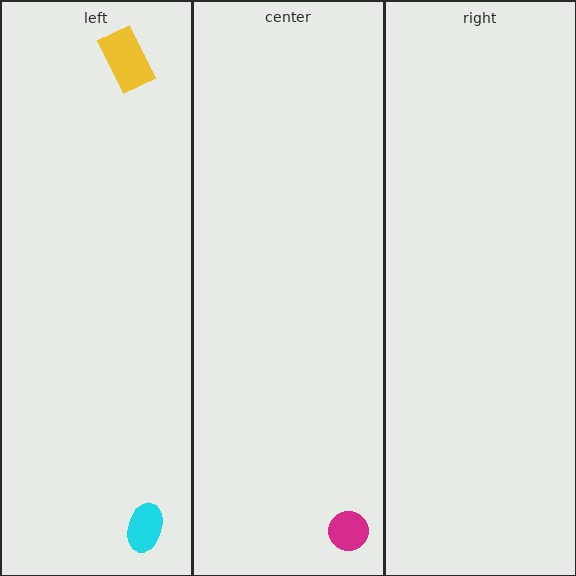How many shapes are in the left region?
2.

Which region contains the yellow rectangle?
The left region.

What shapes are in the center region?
The magenta circle.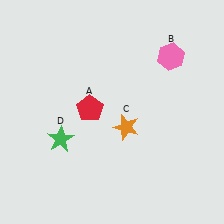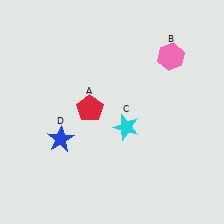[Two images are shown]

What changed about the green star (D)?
In Image 1, D is green. In Image 2, it changed to blue.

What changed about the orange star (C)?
In Image 1, C is orange. In Image 2, it changed to cyan.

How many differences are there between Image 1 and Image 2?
There are 2 differences between the two images.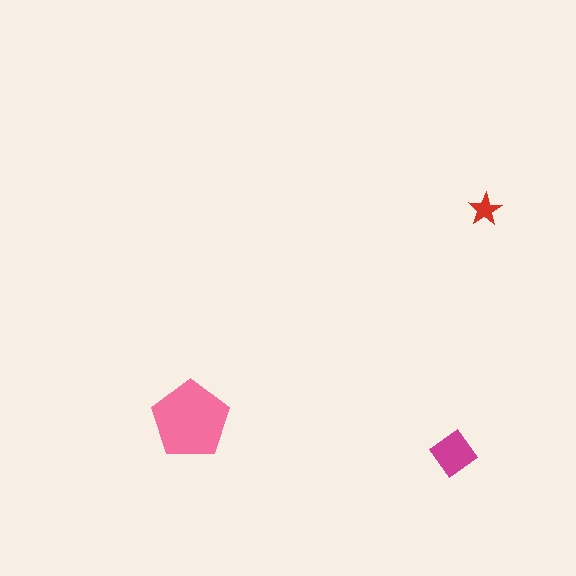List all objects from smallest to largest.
The red star, the magenta diamond, the pink pentagon.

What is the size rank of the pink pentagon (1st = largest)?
1st.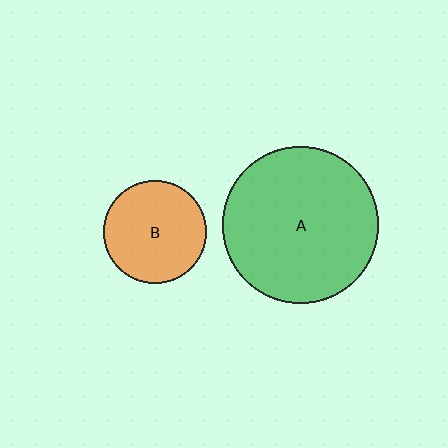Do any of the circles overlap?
No, none of the circles overlap.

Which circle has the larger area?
Circle A (green).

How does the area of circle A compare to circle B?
Approximately 2.3 times.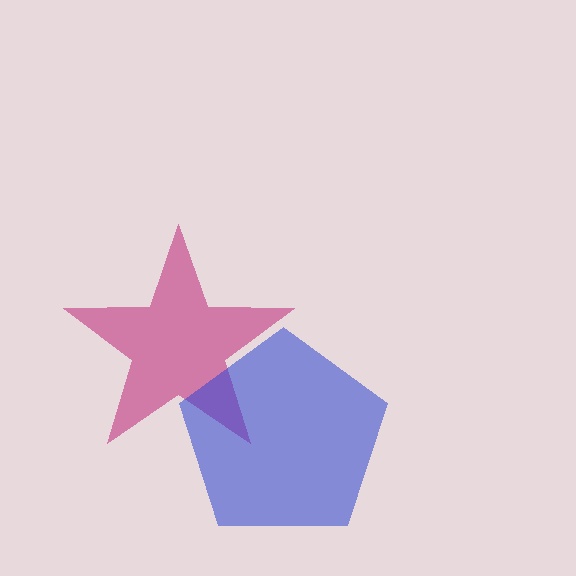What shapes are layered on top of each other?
The layered shapes are: a magenta star, a blue pentagon.